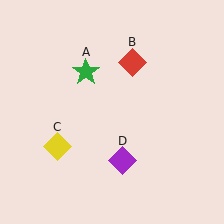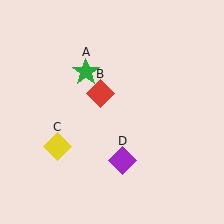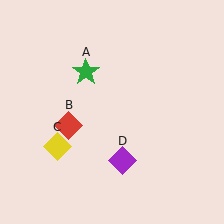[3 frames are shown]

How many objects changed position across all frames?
1 object changed position: red diamond (object B).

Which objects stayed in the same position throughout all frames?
Green star (object A) and yellow diamond (object C) and purple diamond (object D) remained stationary.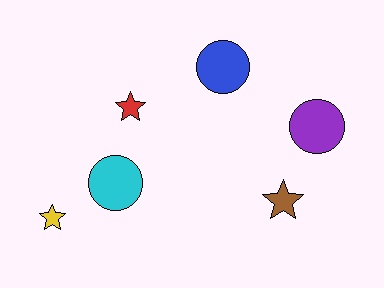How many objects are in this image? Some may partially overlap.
There are 6 objects.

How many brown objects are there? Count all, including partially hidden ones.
There is 1 brown object.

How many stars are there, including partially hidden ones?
There are 3 stars.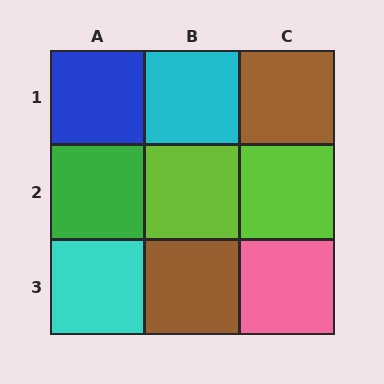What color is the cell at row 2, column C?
Lime.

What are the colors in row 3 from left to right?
Cyan, brown, pink.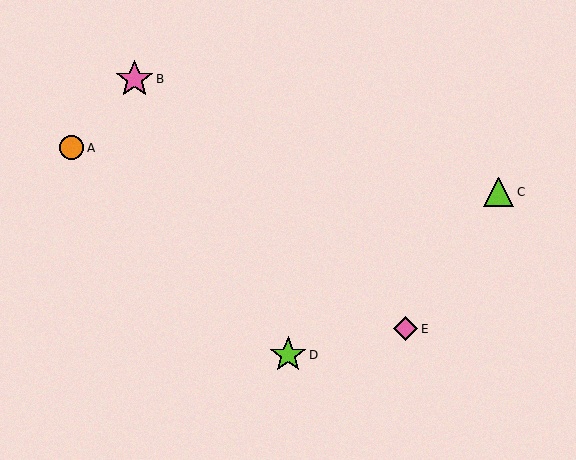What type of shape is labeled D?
Shape D is a lime star.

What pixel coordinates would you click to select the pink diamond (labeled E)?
Click at (406, 329) to select the pink diamond E.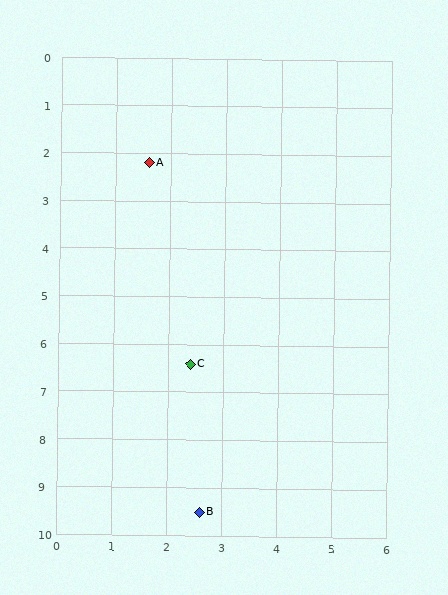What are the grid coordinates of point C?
Point C is at approximately (2.4, 6.4).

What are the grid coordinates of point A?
Point A is at approximately (1.6, 2.2).